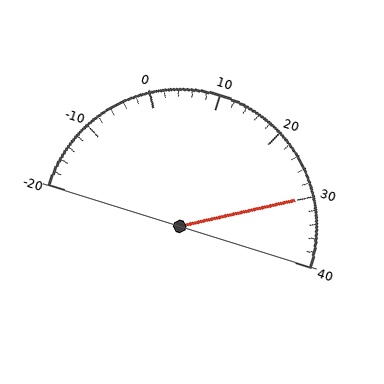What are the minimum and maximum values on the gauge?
The gauge ranges from -20 to 40.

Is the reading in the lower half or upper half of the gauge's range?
The reading is in the upper half of the range (-20 to 40).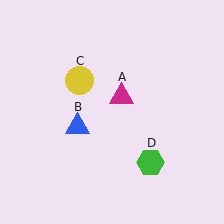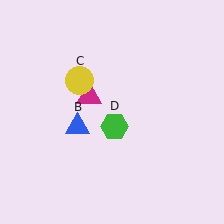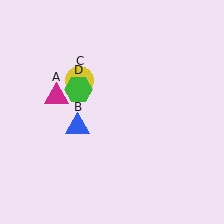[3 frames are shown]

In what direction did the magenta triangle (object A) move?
The magenta triangle (object A) moved left.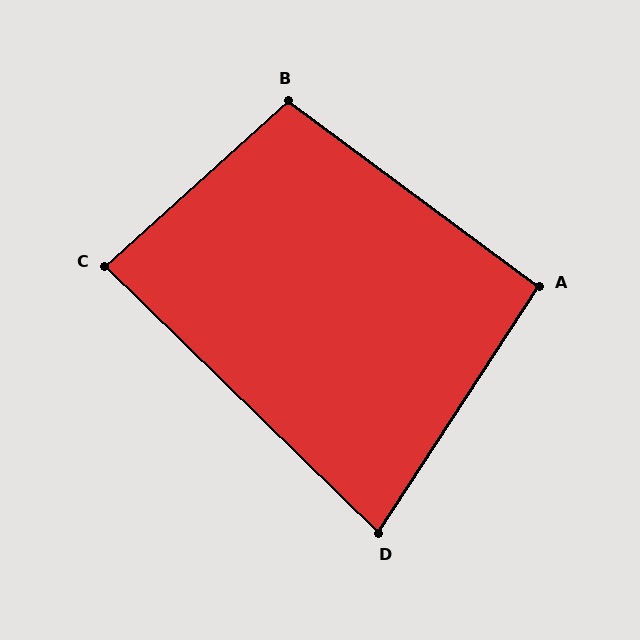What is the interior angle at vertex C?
Approximately 86 degrees (approximately right).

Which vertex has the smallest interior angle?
D, at approximately 79 degrees.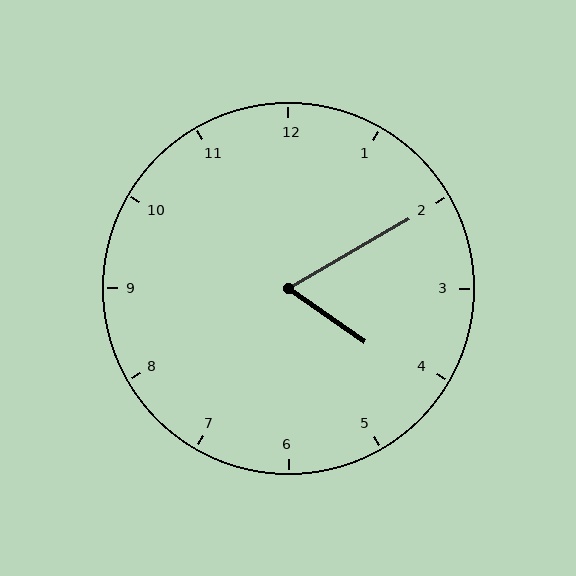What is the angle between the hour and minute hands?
Approximately 65 degrees.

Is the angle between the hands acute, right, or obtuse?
It is acute.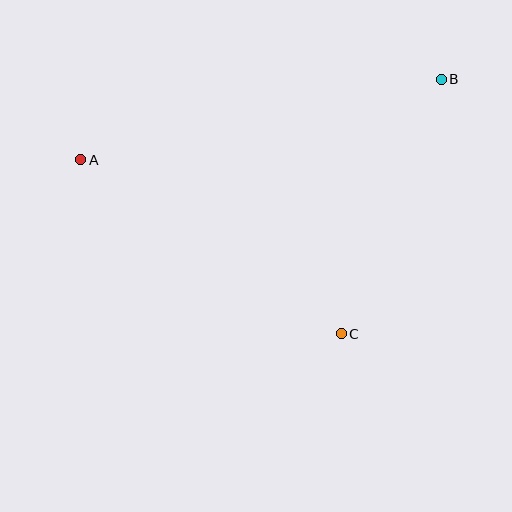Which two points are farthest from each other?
Points A and B are farthest from each other.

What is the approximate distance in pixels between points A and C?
The distance between A and C is approximately 313 pixels.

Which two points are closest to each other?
Points B and C are closest to each other.